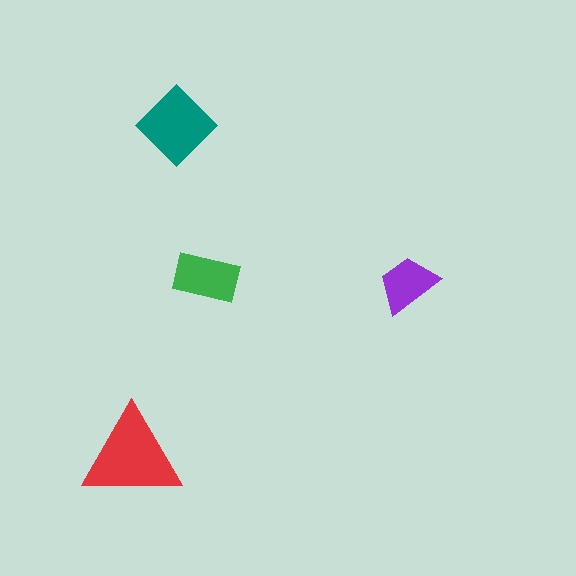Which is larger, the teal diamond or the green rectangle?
The teal diamond.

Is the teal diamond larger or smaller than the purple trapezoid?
Larger.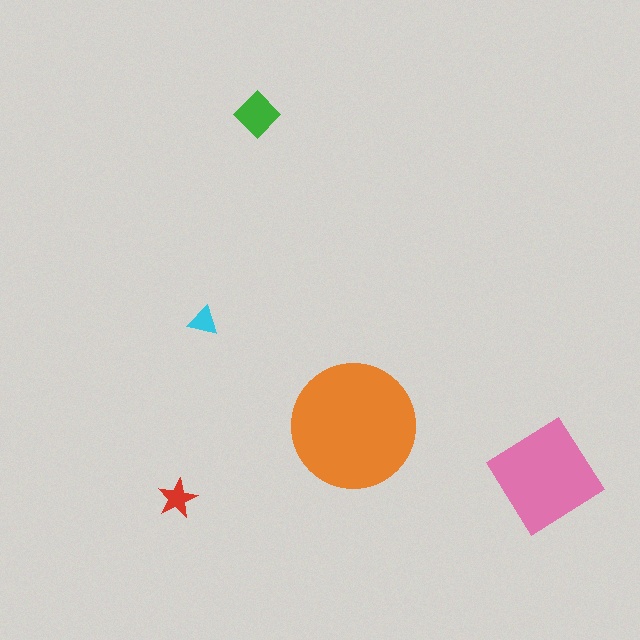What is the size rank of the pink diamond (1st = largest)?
2nd.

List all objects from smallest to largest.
The cyan triangle, the red star, the green diamond, the pink diamond, the orange circle.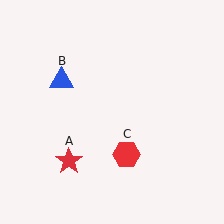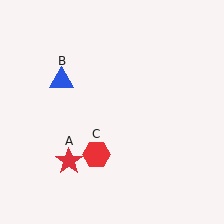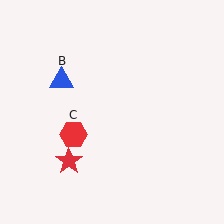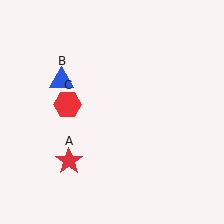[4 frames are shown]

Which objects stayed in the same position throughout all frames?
Red star (object A) and blue triangle (object B) remained stationary.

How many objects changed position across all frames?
1 object changed position: red hexagon (object C).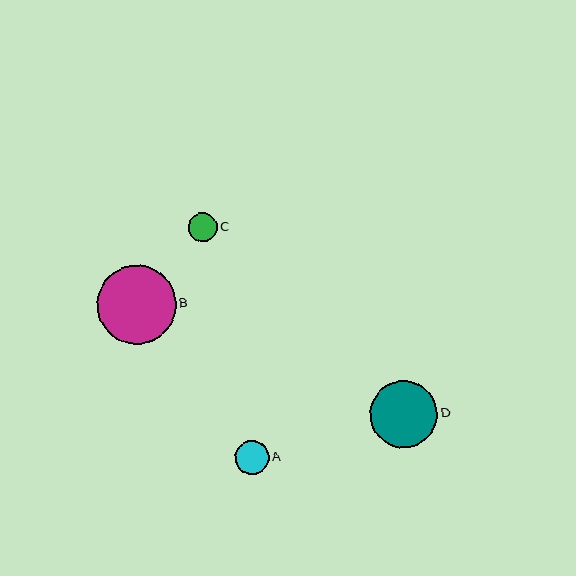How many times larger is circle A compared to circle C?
Circle A is approximately 1.2 times the size of circle C.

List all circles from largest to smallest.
From largest to smallest: B, D, A, C.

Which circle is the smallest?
Circle C is the smallest with a size of approximately 29 pixels.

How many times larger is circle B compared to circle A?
Circle B is approximately 2.3 times the size of circle A.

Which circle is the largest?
Circle B is the largest with a size of approximately 79 pixels.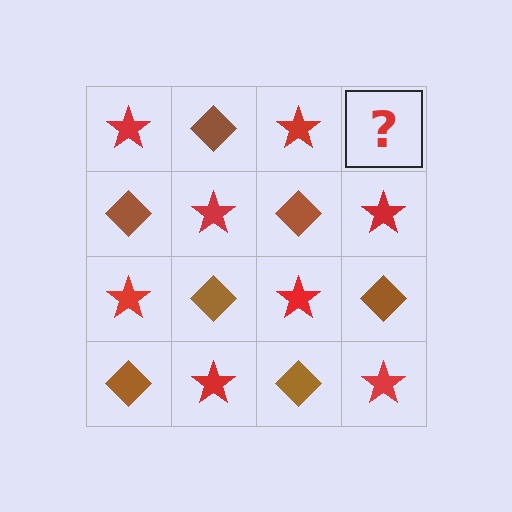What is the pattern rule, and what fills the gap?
The rule is that it alternates red star and brown diamond in a checkerboard pattern. The gap should be filled with a brown diamond.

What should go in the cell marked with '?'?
The missing cell should contain a brown diamond.